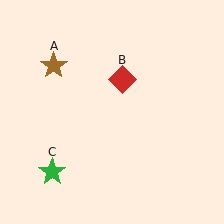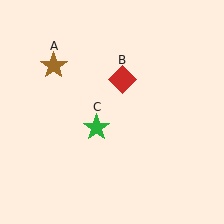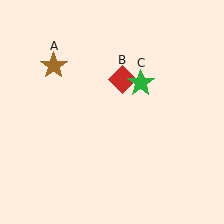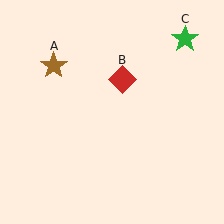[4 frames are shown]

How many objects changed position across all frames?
1 object changed position: green star (object C).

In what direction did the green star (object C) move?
The green star (object C) moved up and to the right.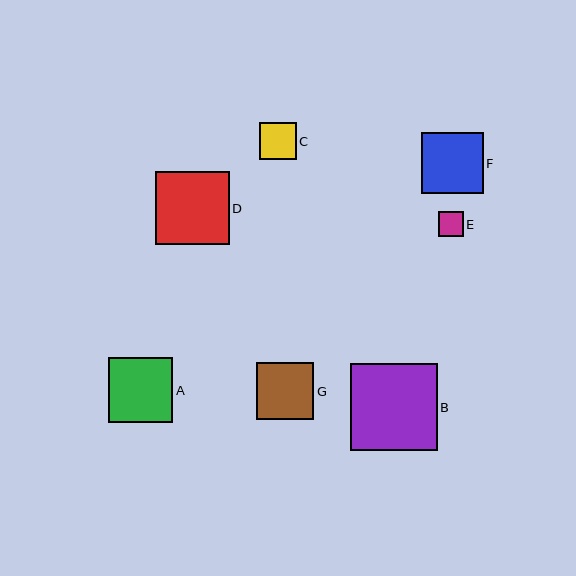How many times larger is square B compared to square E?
Square B is approximately 3.4 times the size of square E.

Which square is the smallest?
Square E is the smallest with a size of approximately 25 pixels.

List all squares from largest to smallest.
From largest to smallest: B, D, A, F, G, C, E.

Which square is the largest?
Square B is the largest with a size of approximately 87 pixels.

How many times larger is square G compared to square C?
Square G is approximately 1.5 times the size of square C.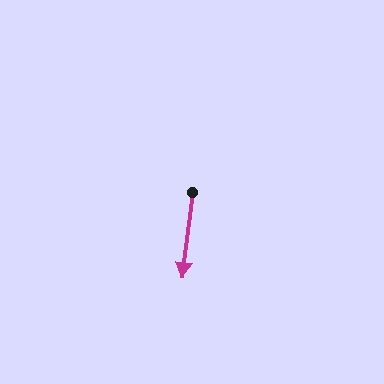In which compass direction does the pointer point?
South.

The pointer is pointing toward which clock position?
Roughly 6 o'clock.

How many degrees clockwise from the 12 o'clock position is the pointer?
Approximately 187 degrees.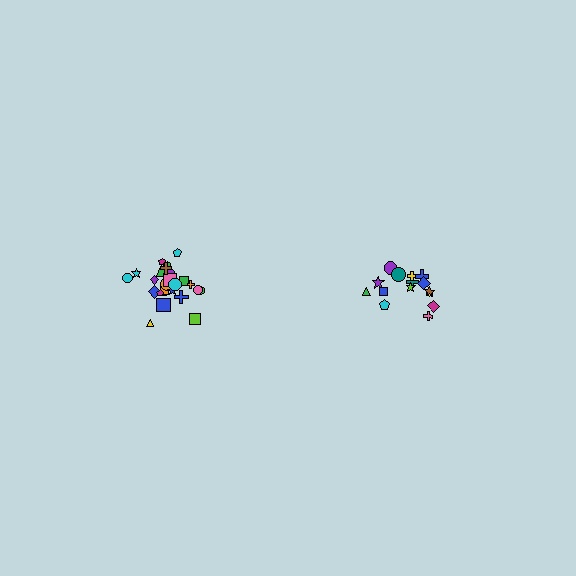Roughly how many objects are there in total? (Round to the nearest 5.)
Roughly 40 objects in total.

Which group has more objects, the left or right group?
The left group.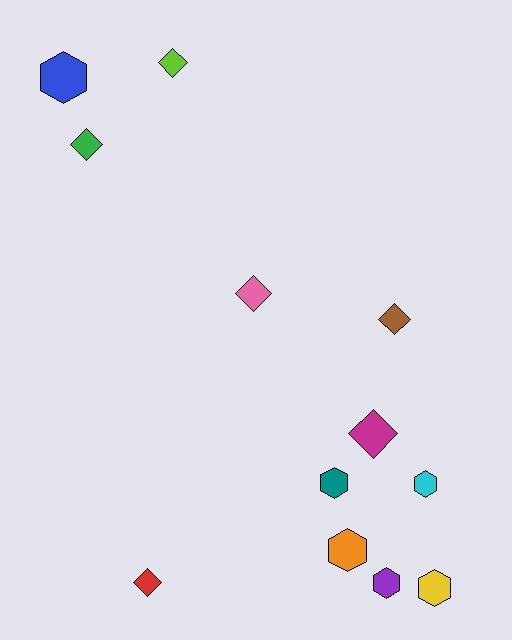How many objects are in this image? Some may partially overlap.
There are 12 objects.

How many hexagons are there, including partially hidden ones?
There are 6 hexagons.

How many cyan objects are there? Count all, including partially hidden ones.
There is 1 cyan object.